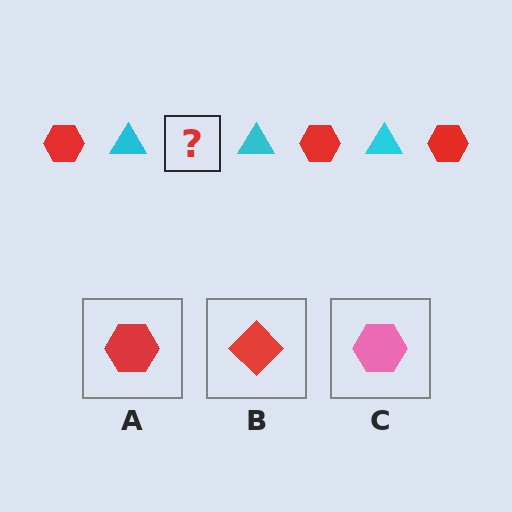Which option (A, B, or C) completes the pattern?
A.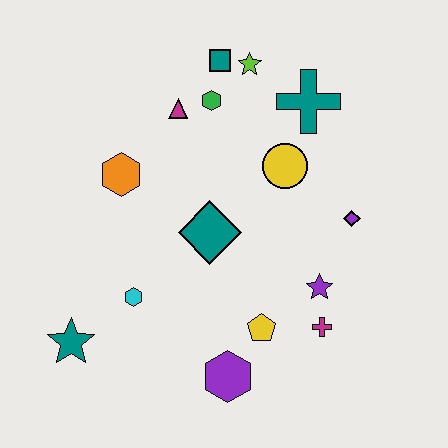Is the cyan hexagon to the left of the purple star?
Yes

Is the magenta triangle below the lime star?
Yes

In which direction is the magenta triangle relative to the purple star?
The magenta triangle is above the purple star.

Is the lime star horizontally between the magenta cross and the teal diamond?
Yes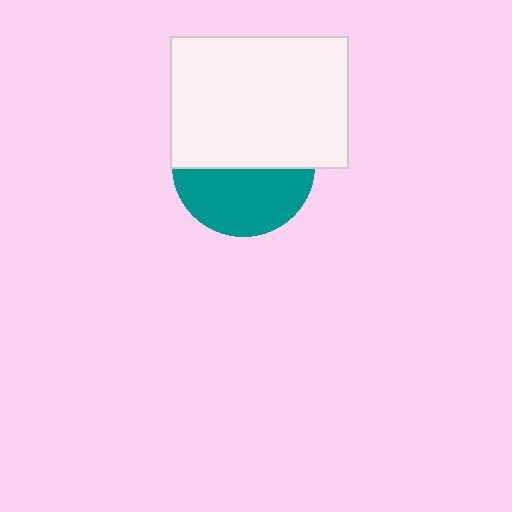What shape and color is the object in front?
The object in front is a white rectangle.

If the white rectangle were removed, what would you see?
You would see the complete teal circle.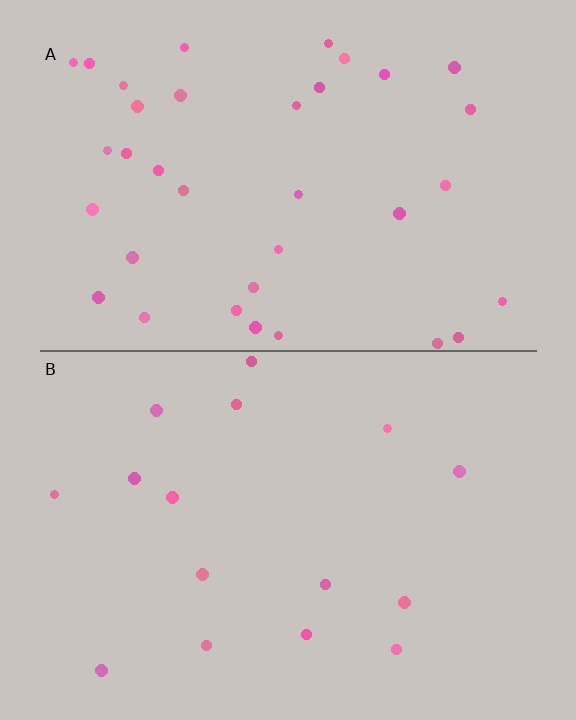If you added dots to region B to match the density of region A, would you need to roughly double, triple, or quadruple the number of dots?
Approximately double.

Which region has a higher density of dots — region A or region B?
A (the top).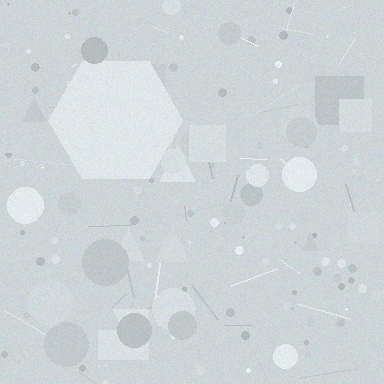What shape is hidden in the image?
A hexagon is hidden in the image.